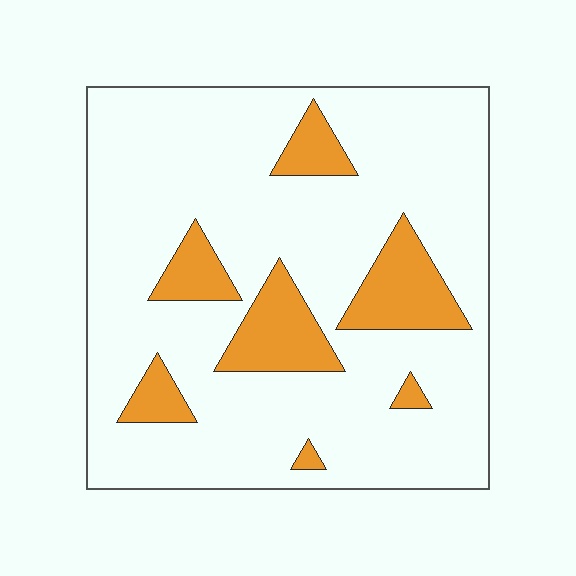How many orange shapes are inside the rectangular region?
7.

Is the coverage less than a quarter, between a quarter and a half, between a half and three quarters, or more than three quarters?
Less than a quarter.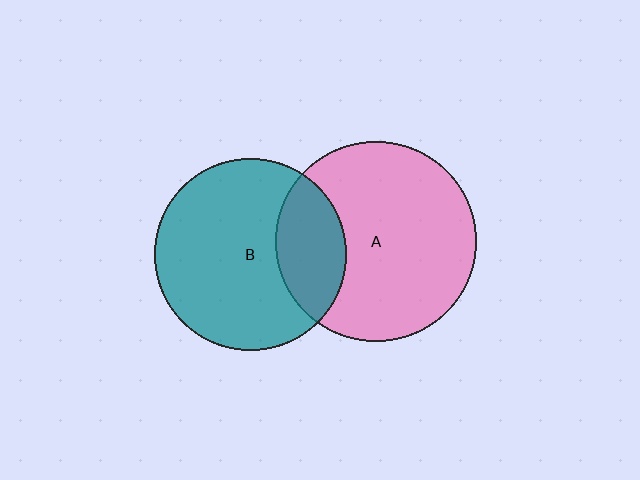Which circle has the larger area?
Circle A (pink).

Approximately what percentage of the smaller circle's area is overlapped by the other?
Approximately 25%.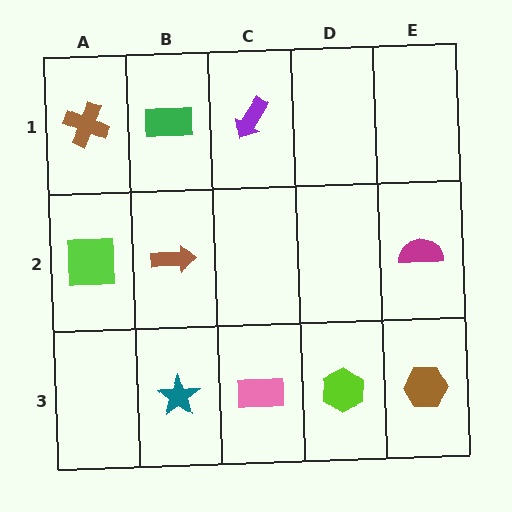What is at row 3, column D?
A lime hexagon.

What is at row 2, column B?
A brown arrow.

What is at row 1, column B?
A green rectangle.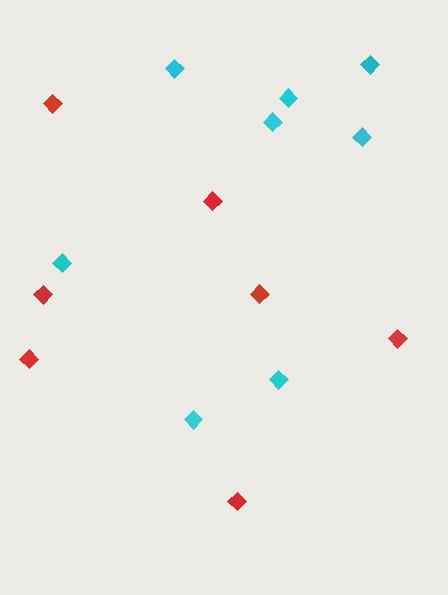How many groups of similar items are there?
There are 2 groups: one group of cyan diamonds (8) and one group of red diamonds (7).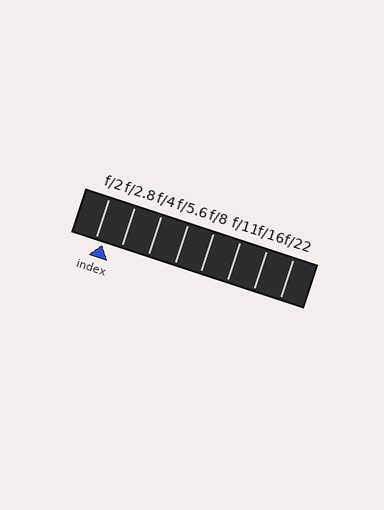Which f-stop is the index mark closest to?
The index mark is closest to f/2.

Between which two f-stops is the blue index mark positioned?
The index mark is between f/2 and f/2.8.